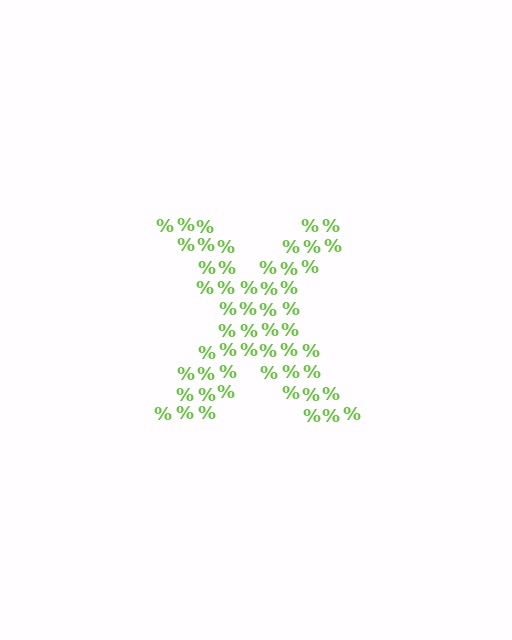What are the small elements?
The small elements are percent signs.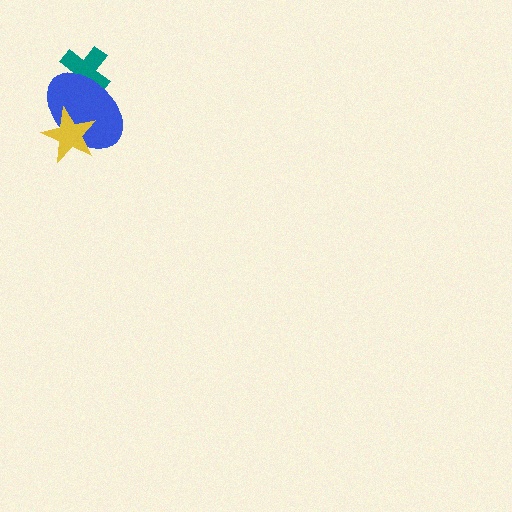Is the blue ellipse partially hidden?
Yes, it is partially covered by another shape.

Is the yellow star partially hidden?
No, no other shape covers it.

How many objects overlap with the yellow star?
1 object overlaps with the yellow star.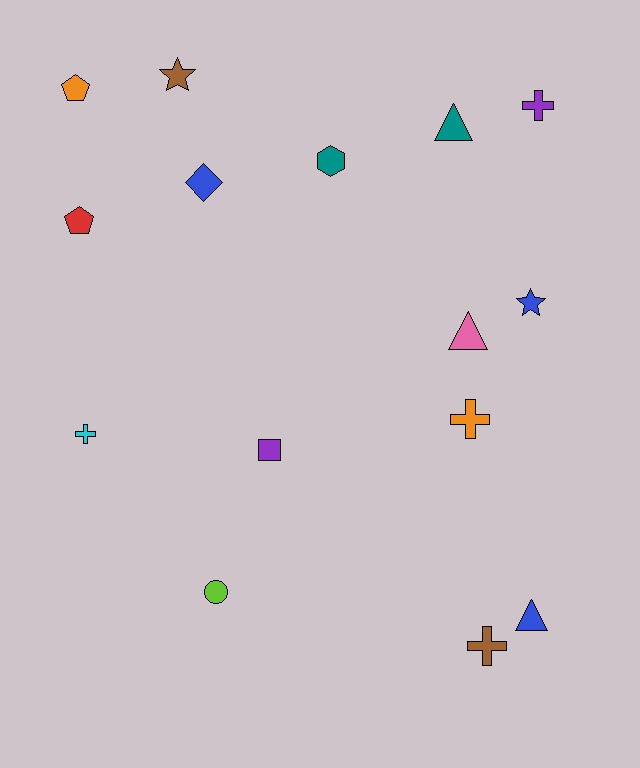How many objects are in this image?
There are 15 objects.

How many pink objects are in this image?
There is 1 pink object.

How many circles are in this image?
There is 1 circle.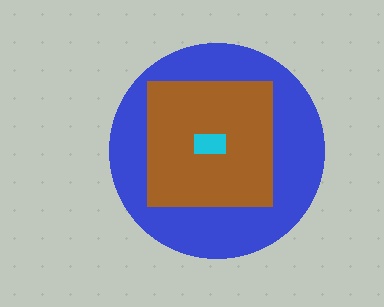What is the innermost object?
The cyan rectangle.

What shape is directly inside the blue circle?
The brown square.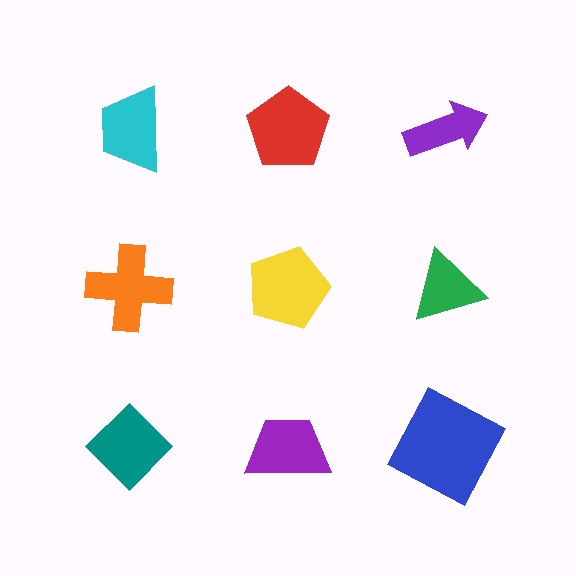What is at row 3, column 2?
A purple trapezoid.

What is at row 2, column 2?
A yellow pentagon.